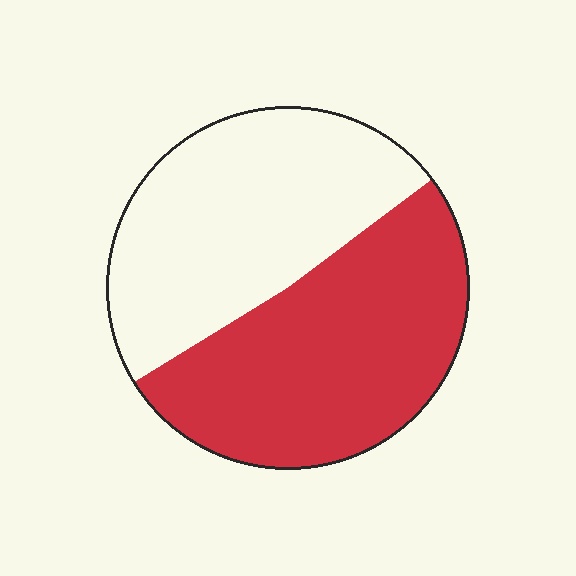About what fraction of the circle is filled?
About one half (1/2).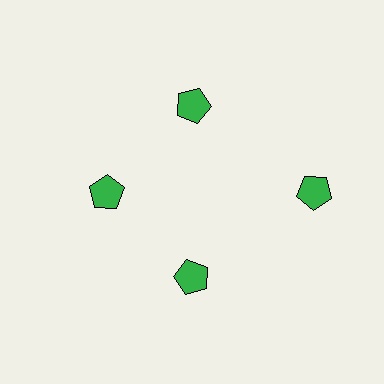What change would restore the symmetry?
The symmetry would be restored by moving it inward, back onto the ring so that all 4 pentagons sit at equal angles and equal distance from the center.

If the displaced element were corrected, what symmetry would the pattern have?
It would have 4-fold rotational symmetry — the pattern would map onto itself every 90 degrees.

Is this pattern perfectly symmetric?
No. The 4 green pentagons are arranged in a ring, but one element near the 3 o'clock position is pushed outward from the center, breaking the 4-fold rotational symmetry.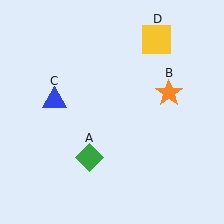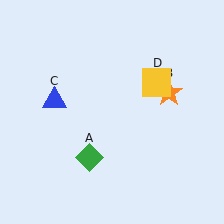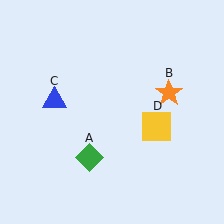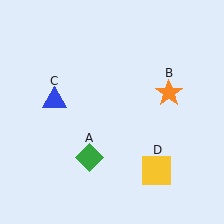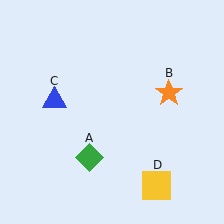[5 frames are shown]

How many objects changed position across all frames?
1 object changed position: yellow square (object D).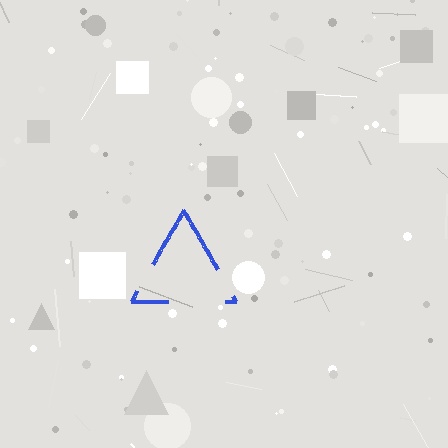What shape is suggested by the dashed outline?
The dashed outline suggests a triangle.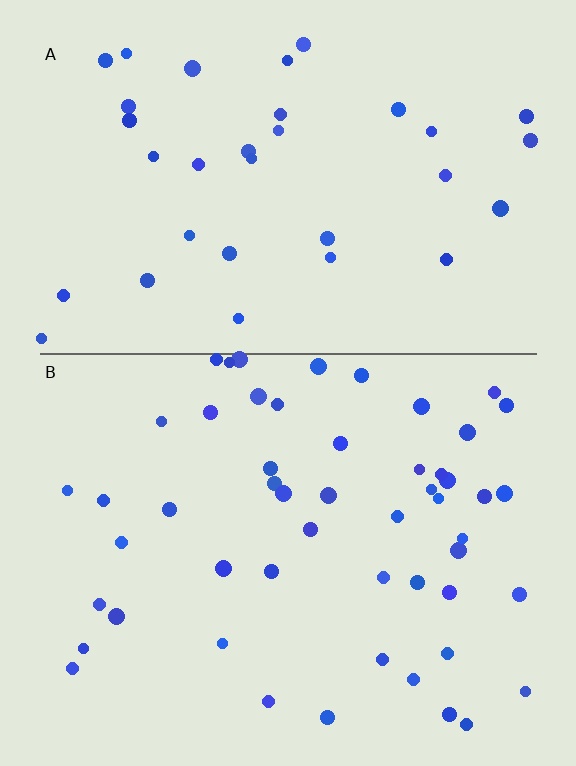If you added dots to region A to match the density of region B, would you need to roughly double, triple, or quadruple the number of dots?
Approximately double.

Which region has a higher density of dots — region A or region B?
B (the bottom).